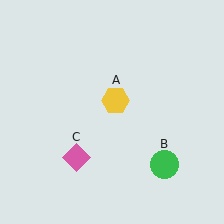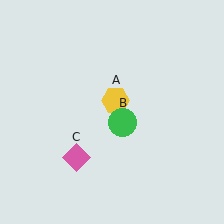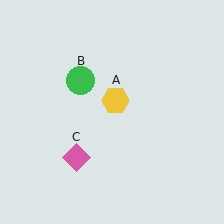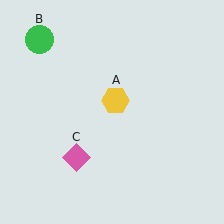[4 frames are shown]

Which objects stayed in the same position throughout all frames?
Yellow hexagon (object A) and pink diamond (object C) remained stationary.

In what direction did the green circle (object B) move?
The green circle (object B) moved up and to the left.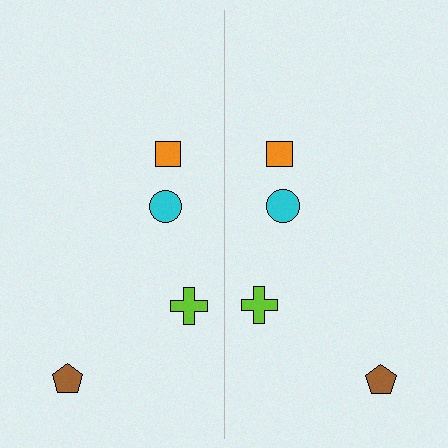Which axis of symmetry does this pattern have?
The pattern has a vertical axis of symmetry running through the center of the image.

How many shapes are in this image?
There are 8 shapes in this image.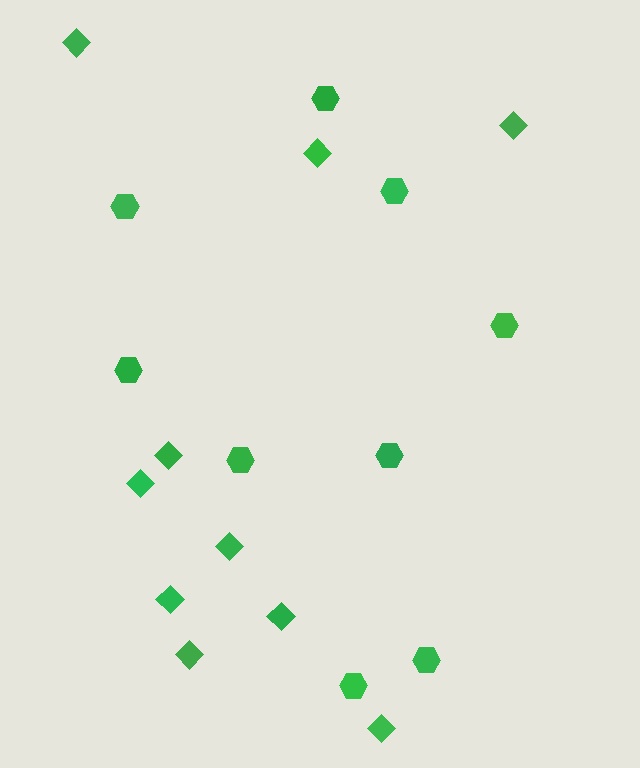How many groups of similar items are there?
There are 2 groups: one group of hexagons (9) and one group of diamonds (10).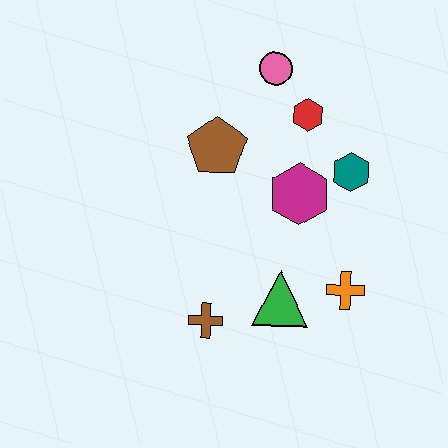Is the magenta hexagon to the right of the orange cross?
No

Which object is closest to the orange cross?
The green triangle is closest to the orange cross.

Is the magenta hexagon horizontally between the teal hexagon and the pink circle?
Yes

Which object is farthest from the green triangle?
The pink circle is farthest from the green triangle.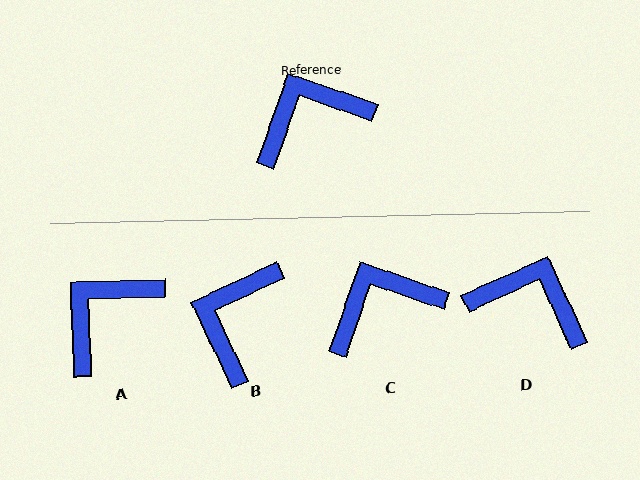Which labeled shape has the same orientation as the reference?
C.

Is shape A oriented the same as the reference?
No, it is off by about 21 degrees.